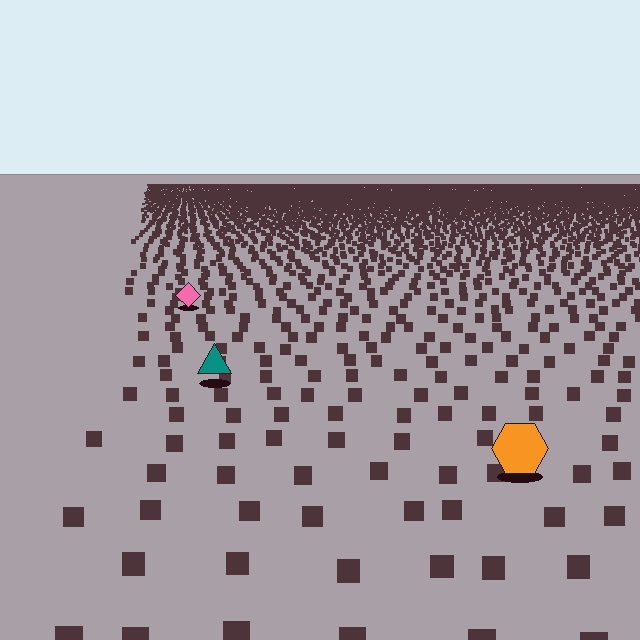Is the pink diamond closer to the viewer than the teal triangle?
No. The teal triangle is closer — you can tell from the texture gradient: the ground texture is coarser near it.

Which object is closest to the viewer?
The orange hexagon is closest. The texture marks near it are larger and more spread out.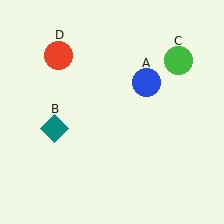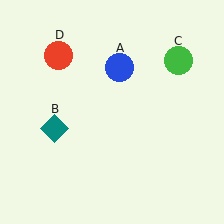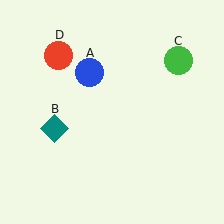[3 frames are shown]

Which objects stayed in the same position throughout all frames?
Teal diamond (object B) and green circle (object C) and red circle (object D) remained stationary.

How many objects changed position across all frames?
1 object changed position: blue circle (object A).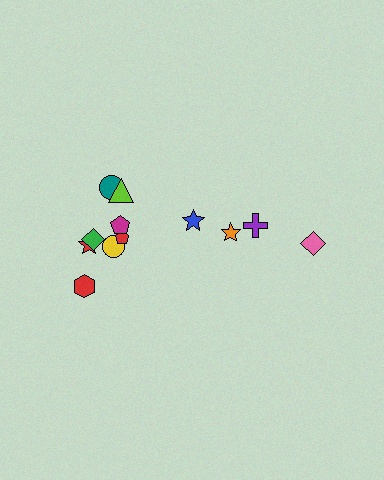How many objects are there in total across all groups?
There are 12 objects.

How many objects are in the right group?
There are 4 objects.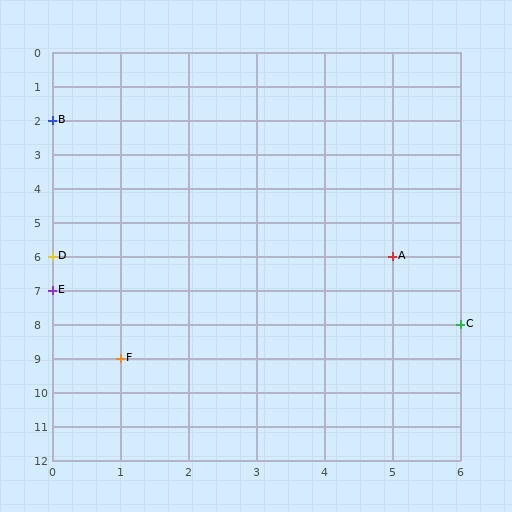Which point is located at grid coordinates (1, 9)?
Point F is at (1, 9).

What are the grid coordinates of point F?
Point F is at grid coordinates (1, 9).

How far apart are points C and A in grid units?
Points C and A are 1 column and 2 rows apart (about 2.2 grid units diagonally).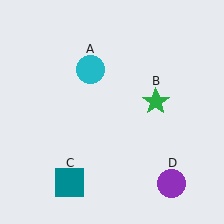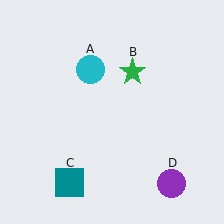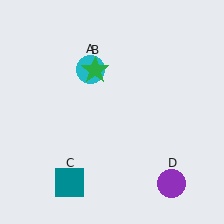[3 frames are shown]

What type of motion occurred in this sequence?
The green star (object B) rotated counterclockwise around the center of the scene.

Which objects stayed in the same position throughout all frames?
Cyan circle (object A) and teal square (object C) and purple circle (object D) remained stationary.